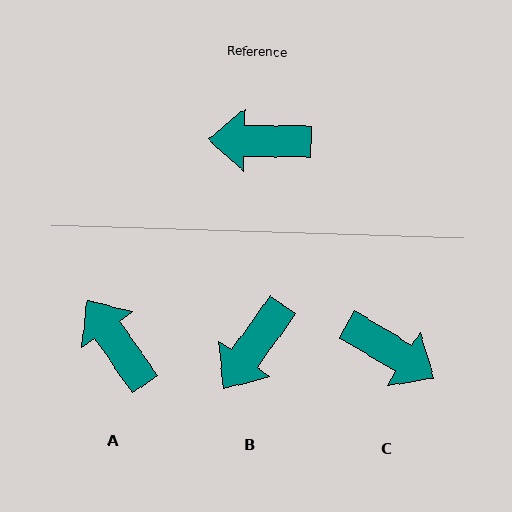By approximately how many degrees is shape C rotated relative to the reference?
Approximately 150 degrees counter-clockwise.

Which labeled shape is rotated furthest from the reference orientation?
C, about 150 degrees away.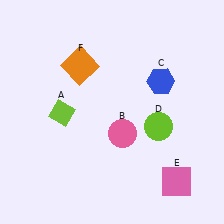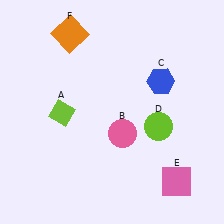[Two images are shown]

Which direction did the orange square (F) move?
The orange square (F) moved up.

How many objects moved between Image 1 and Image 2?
1 object moved between the two images.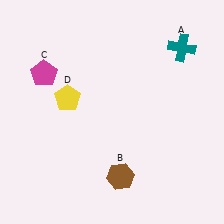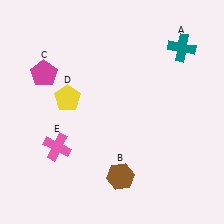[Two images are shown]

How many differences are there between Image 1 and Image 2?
There is 1 difference between the two images.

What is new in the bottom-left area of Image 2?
A pink cross (E) was added in the bottom-left area of Image 2.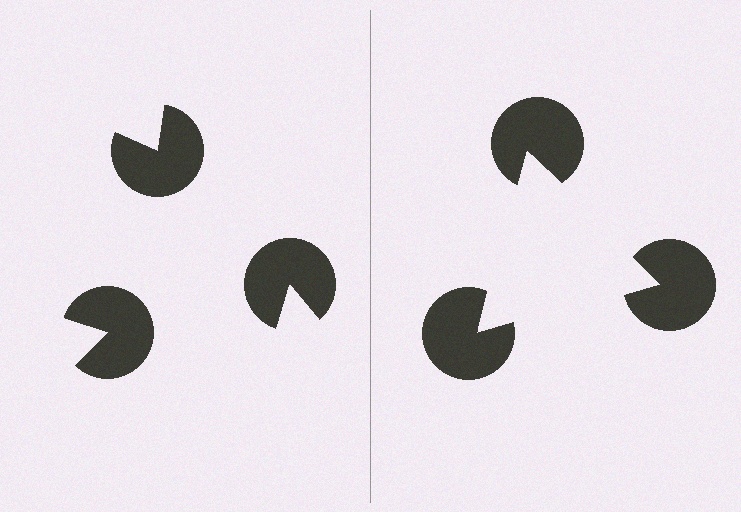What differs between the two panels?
The pac-man discs are positioned identically on both sides; only the wedge orientations differ. On the right they align to a triangle; on the left they are misaligned.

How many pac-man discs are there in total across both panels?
6 — 3 on each side.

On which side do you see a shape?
An illusory triangle appears on the right side. On the left side the wedge cuts are rotated, so no coherent shape forms.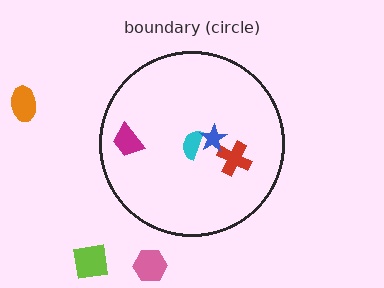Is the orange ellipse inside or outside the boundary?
Outside.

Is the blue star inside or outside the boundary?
Inside.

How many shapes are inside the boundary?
4 inside, 3 outside.